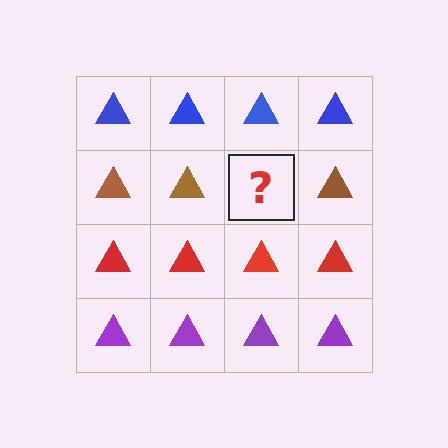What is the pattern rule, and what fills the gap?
The rule is that each row has a consistent color. The gap should be filled with a brown triangle.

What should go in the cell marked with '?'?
The missing cell should contain a brown triangle.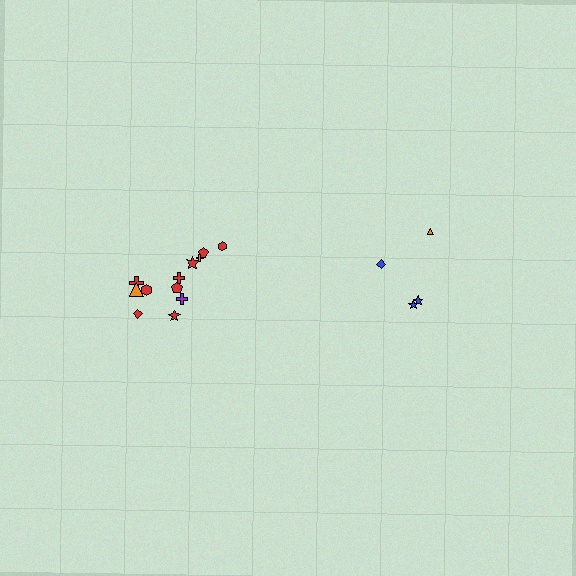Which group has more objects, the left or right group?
The left group.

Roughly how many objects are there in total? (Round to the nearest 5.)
Roughly 15 objects in total.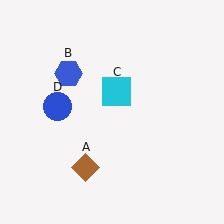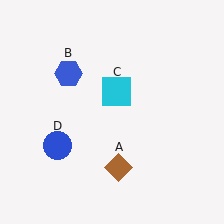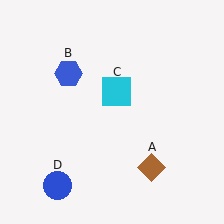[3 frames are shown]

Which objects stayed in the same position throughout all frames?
Blue hexagon (object B) and cyan square (object C) remained stationary.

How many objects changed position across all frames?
2 objects changed position: brown diamond (object A), blue circle (object D).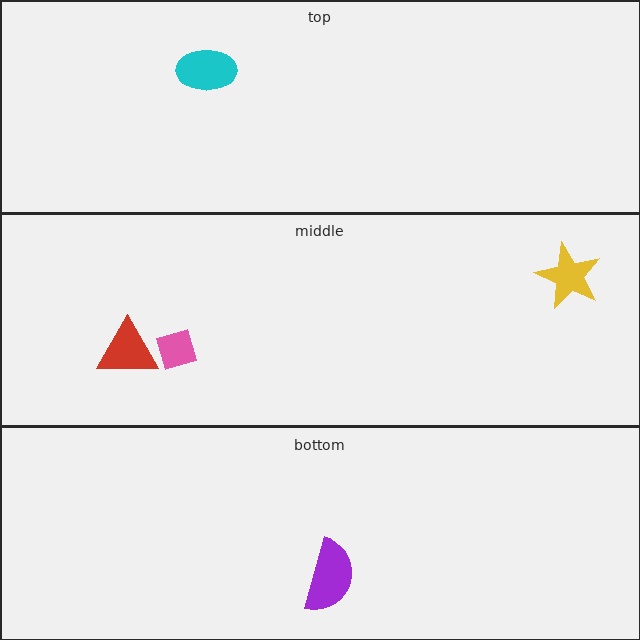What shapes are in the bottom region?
The purple semicircle.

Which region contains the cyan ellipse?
The top region.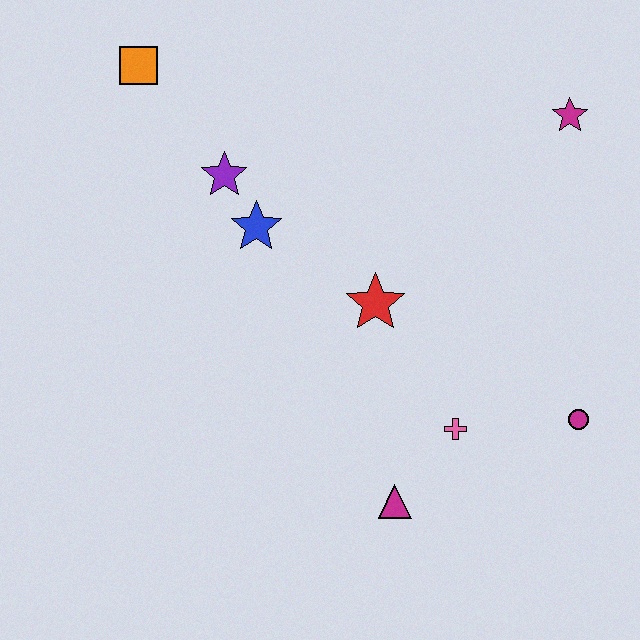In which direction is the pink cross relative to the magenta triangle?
The pink cross is above the magenta triangle.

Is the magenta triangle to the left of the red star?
No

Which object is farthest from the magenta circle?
The orange square is farthest from the magenta circle.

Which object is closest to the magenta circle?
The pink cross is closest to the magenta circle.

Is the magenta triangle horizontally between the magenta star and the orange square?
Yes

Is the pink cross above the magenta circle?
No